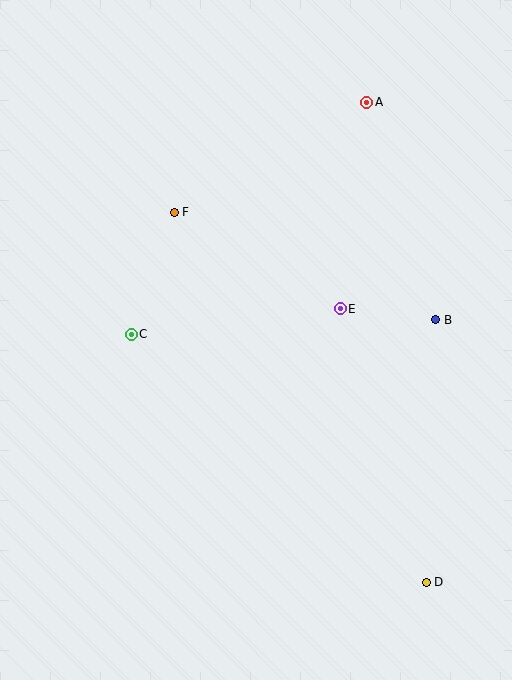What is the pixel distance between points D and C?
The distance between D and C is 385 pixels.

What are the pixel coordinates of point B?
Point B is at (436, 320).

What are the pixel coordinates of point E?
Point E is at (340, 309).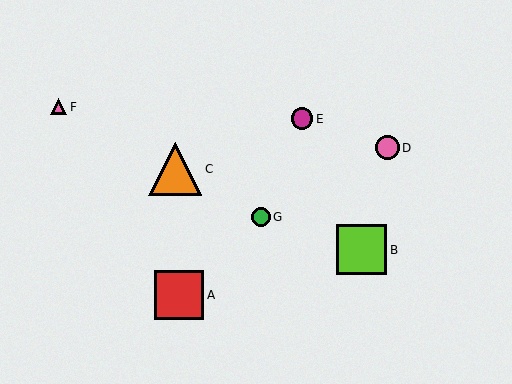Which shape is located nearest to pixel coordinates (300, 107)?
The magenta circle (labeled E) at (302, 119) is nearest to that location.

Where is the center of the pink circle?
The center of the pink circle is at (387, 148).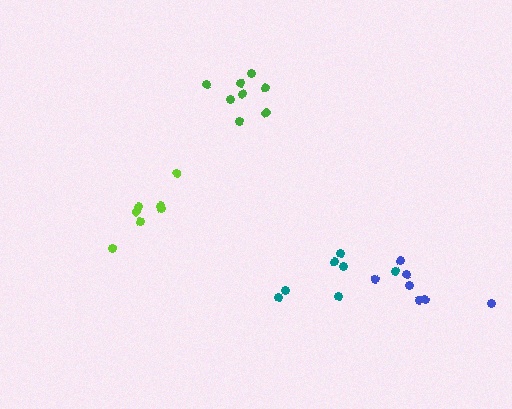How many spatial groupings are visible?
There are 4 spatial groupings.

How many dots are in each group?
Group 1: 8 dots, Group 2: 7 dots, Group 3: 7 dots, Group 4: 7 dots (29 total).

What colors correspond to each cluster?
The clusters are colored: green, blue, teal, lime.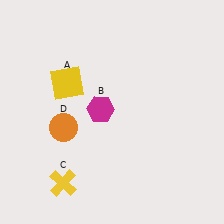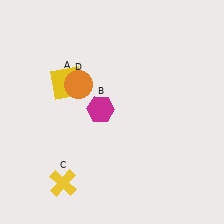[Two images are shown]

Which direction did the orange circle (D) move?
The orange circle (D) moved up.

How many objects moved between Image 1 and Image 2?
1 object moved between the two images.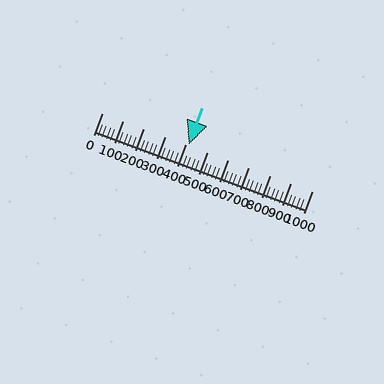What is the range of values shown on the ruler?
The ruler shows values from 0 to 1000.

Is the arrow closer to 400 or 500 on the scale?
The arrow is closer to 400.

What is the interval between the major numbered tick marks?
The major tick marks are spaced 100 units apart.